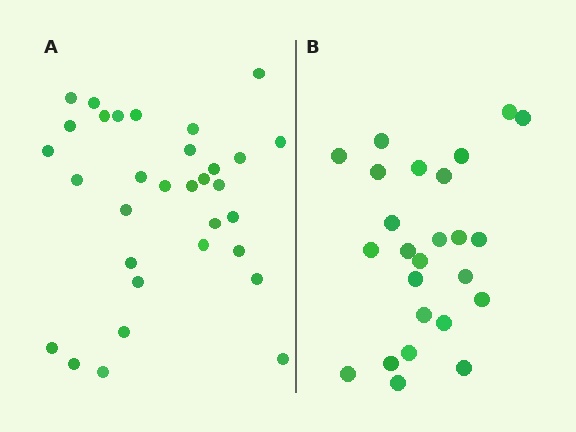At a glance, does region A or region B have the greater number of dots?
Region A (the left region) has more dots.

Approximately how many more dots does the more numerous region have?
Region A has roughly 8 or so more dots than region B.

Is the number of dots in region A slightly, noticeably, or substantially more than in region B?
Region A has noticeably more, but not dramatically so. The ratio is roughly 1.3 to 1.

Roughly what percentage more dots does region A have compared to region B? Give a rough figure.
About 30% more.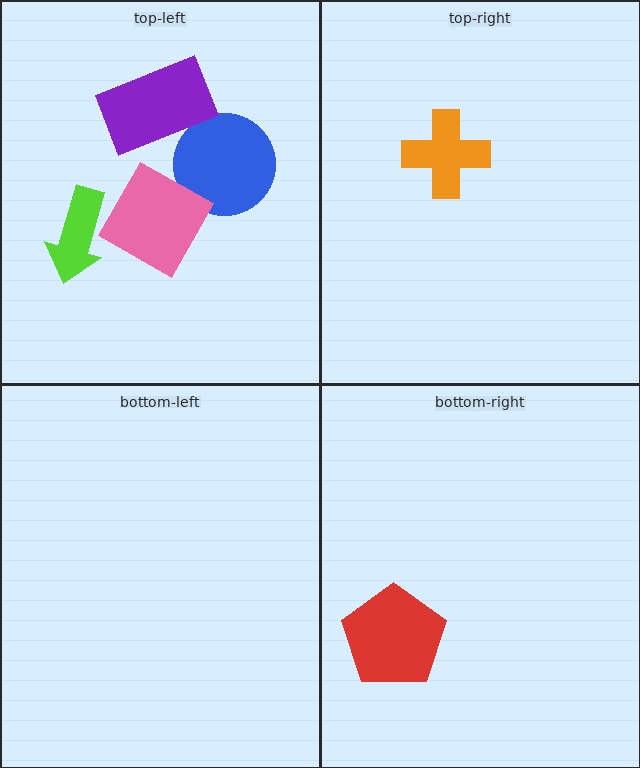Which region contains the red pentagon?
The bottom-right region.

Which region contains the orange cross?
The top-right region.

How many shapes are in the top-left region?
4.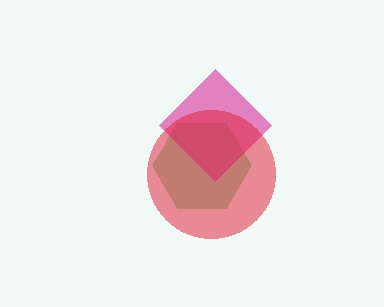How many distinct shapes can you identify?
There are 3 distinct shapes: a green hexagon, a magenta diamond, a red circle.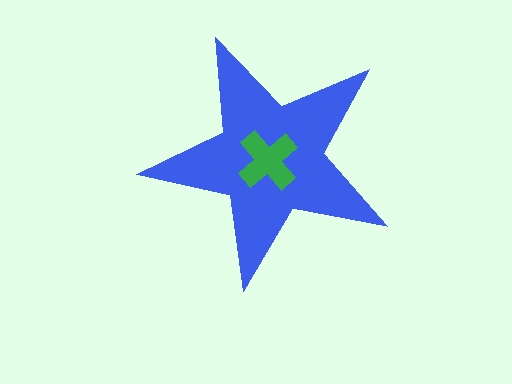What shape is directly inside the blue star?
The green cross.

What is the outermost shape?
The blue star.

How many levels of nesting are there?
2.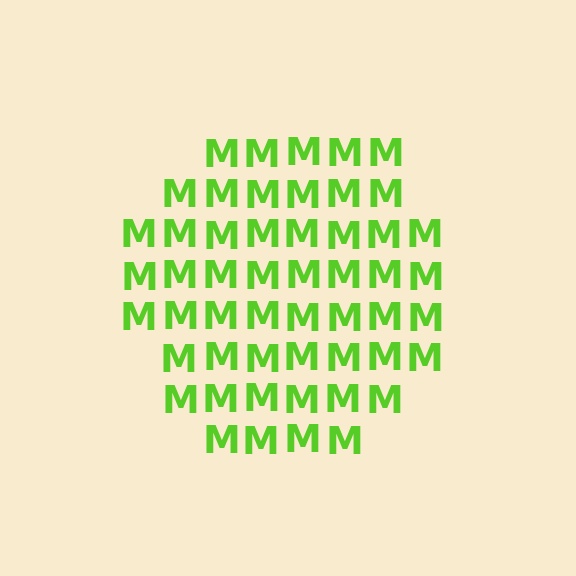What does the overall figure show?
The overall figure shows a hexagon.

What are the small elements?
The small elements are letter M's.